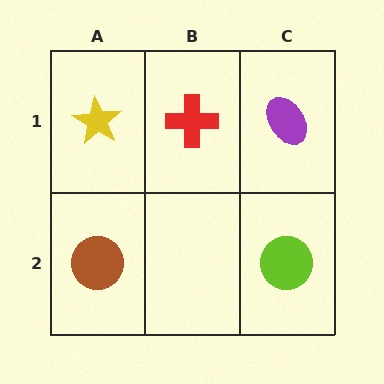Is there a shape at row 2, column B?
No, that cell is empty.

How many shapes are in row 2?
2 shapes.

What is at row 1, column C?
A purple ellipse.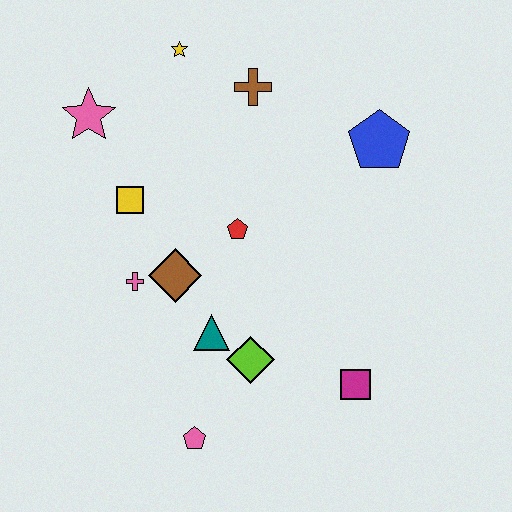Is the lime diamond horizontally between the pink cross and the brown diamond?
No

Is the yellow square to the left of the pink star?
No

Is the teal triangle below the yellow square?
Yes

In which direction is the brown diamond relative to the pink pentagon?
The brown diamond is above the pink pentagon.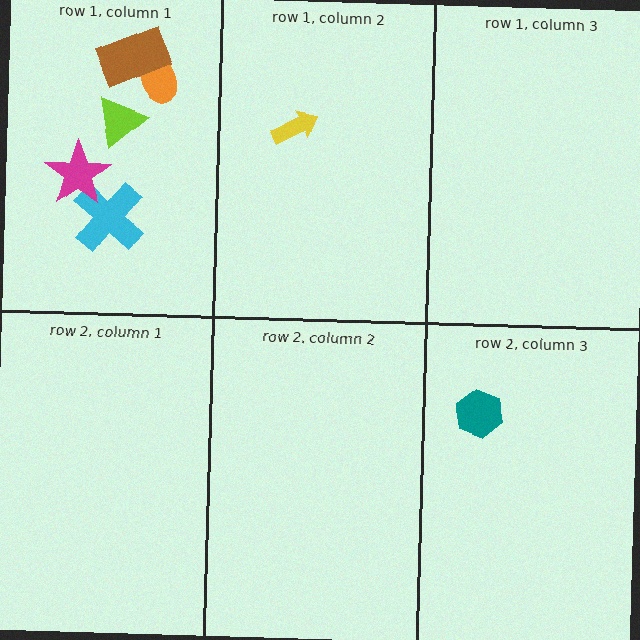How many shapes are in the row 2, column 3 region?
1.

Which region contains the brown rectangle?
The row 1, column 1 region.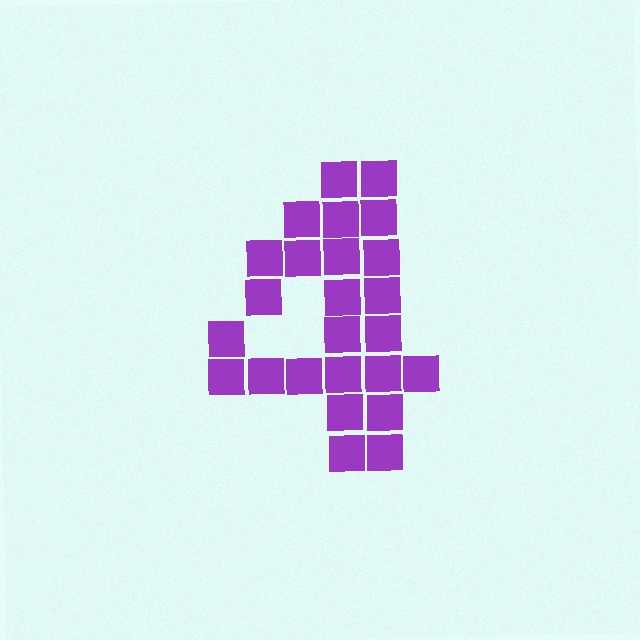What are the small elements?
The small elements are squares.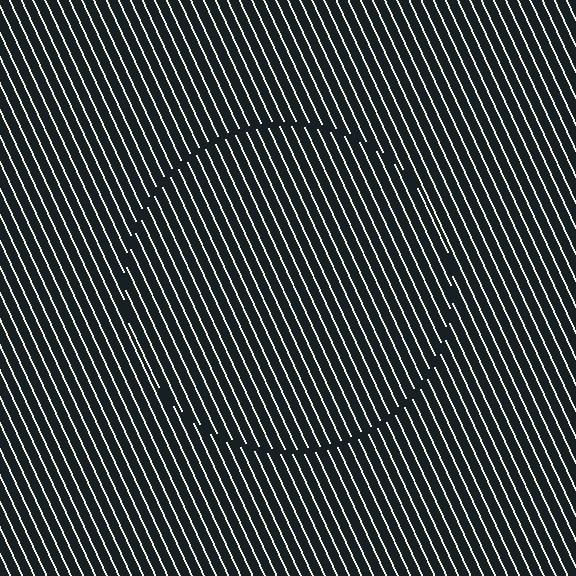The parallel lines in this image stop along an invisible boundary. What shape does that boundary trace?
An illusory circle. The interior of the shape contains the same grating, shifted by half a period — the contour is defined by the phase discontinuity where line-ends from the inner and outer gratings abut.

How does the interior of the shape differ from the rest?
The interior of the shape contains the same grating, shifted by half a period — the contour is defined by the phase discontinuity where line-ends from the inner and outer gratings abut.